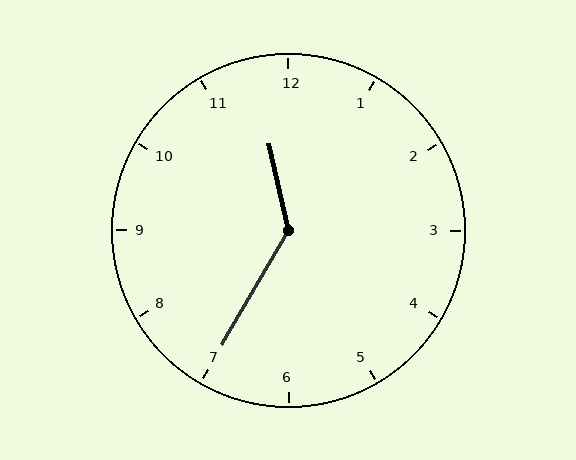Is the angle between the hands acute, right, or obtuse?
It is obtuse.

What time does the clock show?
11:35.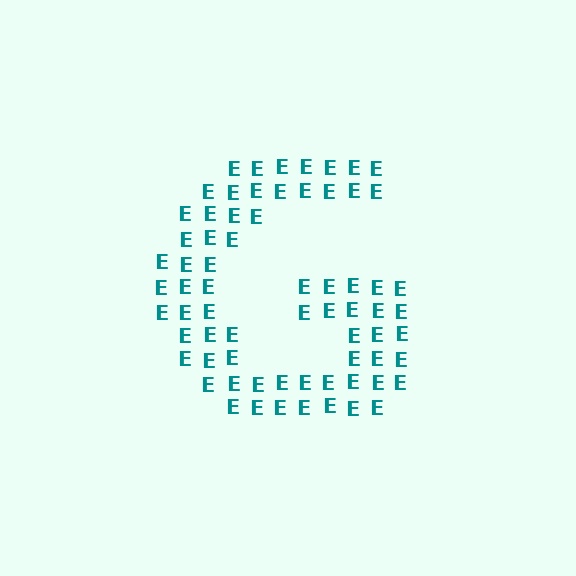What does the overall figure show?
The overall figure shows the letter G.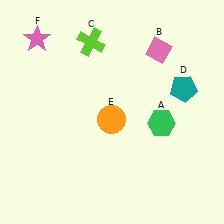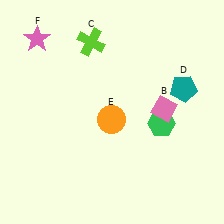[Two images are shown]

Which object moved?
The pink diamond (B) moved down.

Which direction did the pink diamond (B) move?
The pink diamond (B) moved down.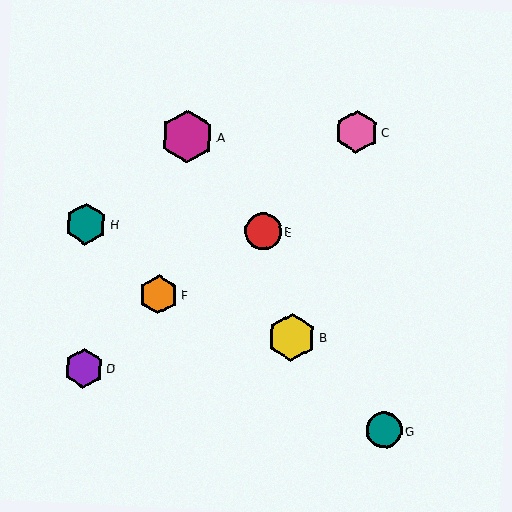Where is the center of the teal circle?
The center of the teal circle is at (384, 430).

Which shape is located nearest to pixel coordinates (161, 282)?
The orange hexagon (labeled F) at (158, 295) is nearest to that location.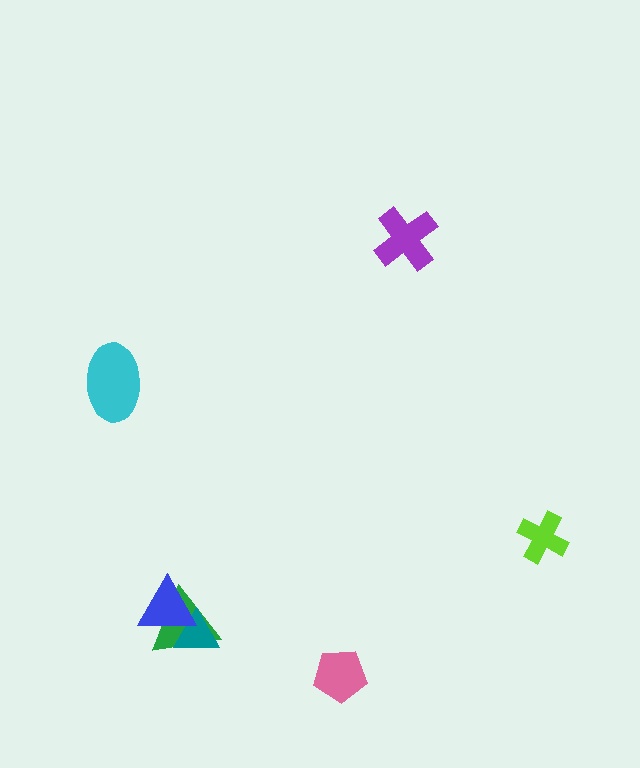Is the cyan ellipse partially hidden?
No, no other shape covers it.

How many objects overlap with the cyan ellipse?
0 objects overlap with the cyan ellipse.